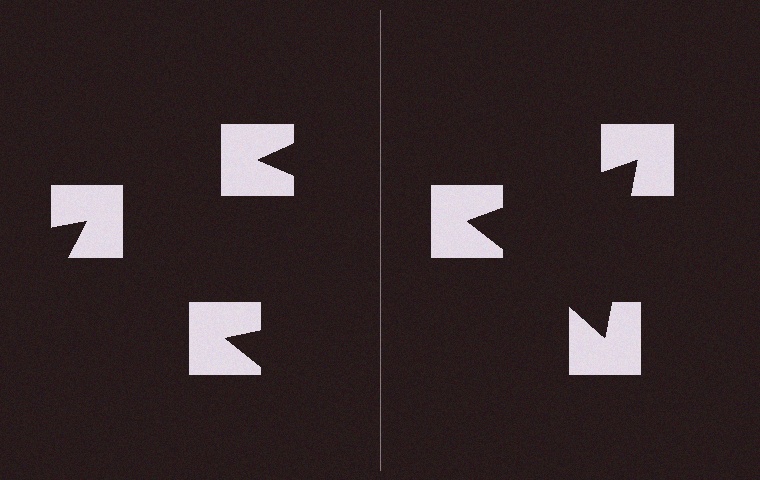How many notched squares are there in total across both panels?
6 — 3 on each side.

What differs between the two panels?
The notched squares are positioned identically on both sides; only the wedge orientations differ. On the right they align to a triangle; on the left they are misaligned.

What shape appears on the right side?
An illusory triangle.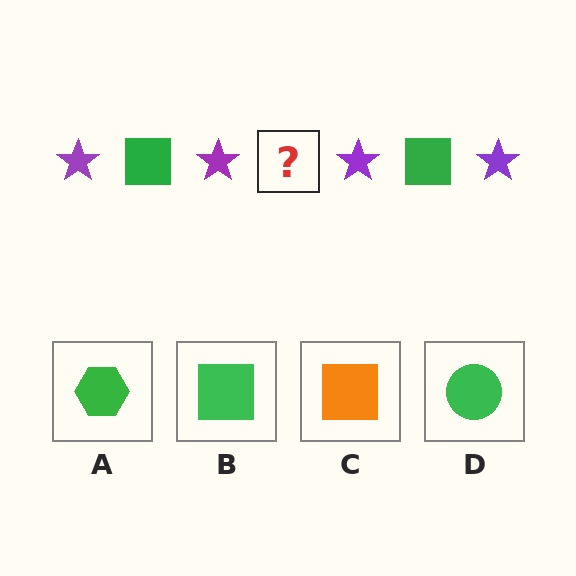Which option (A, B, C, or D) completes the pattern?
B.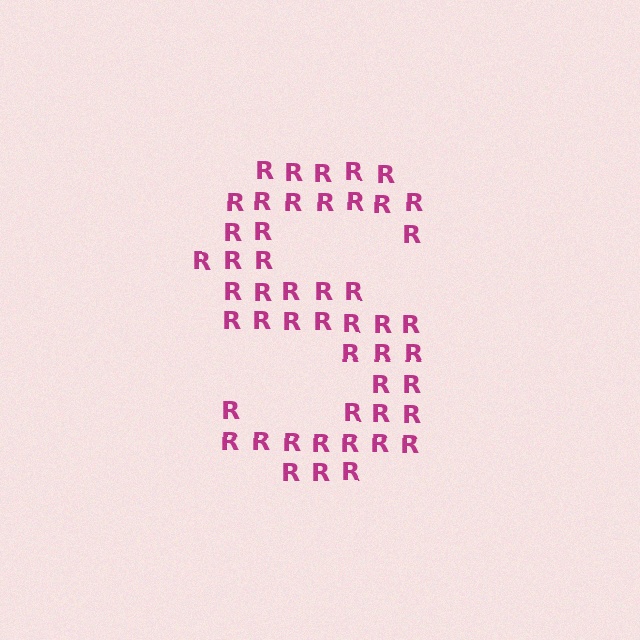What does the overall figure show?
The overall figure shows the letter S.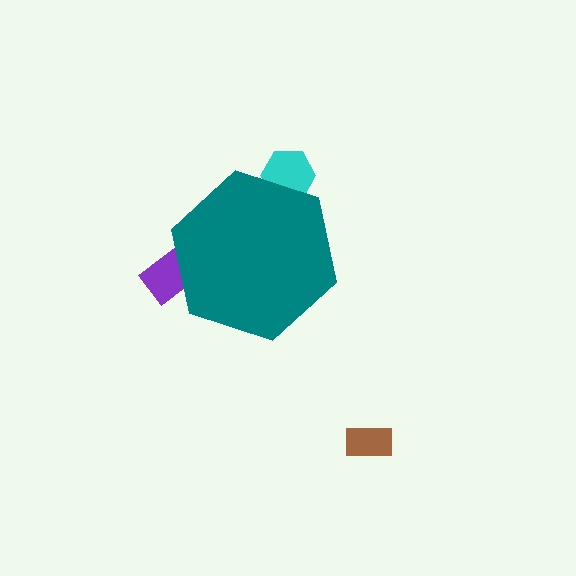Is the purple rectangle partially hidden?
Yes, the purple rectangle is partially hidden behind the teal hexagon.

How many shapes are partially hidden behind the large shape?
2 shapes are partially hidden.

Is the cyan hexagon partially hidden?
Yes, the cyan hexagon is partially hidden behind the teal hexagon.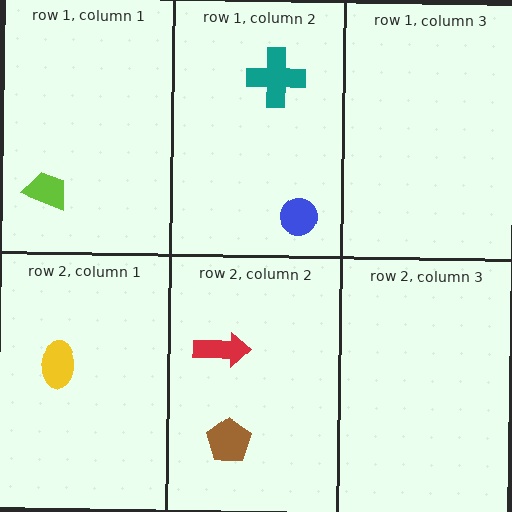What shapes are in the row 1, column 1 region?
The lime trapezoid.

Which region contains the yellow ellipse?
The row 2, column 1 region.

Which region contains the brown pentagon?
The row 2, column 2 region.